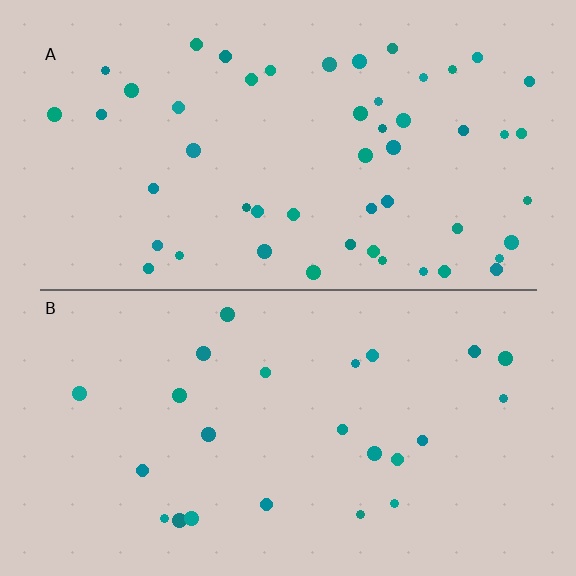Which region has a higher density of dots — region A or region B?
A (the top).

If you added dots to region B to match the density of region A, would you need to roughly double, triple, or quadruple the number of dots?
Approximately double.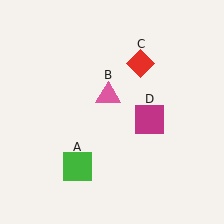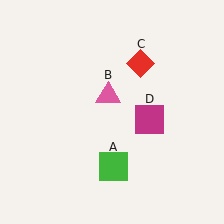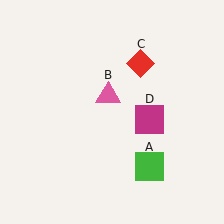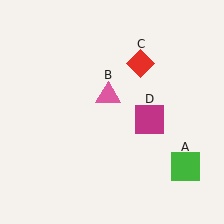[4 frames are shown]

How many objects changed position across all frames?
1 object changed position: green square (object A).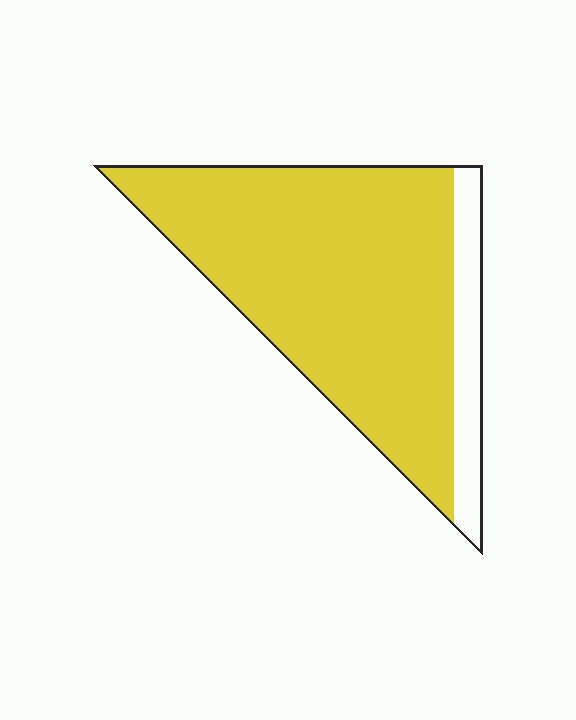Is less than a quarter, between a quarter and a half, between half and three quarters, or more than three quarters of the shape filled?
More than three quarters.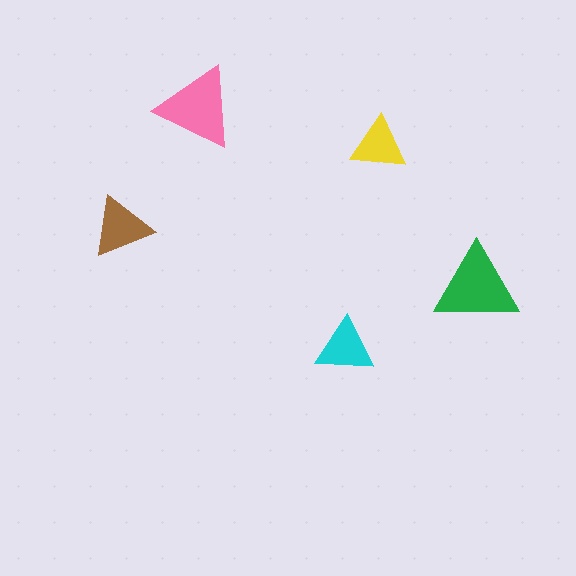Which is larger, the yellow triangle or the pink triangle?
The pink one.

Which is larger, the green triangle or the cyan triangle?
The green one.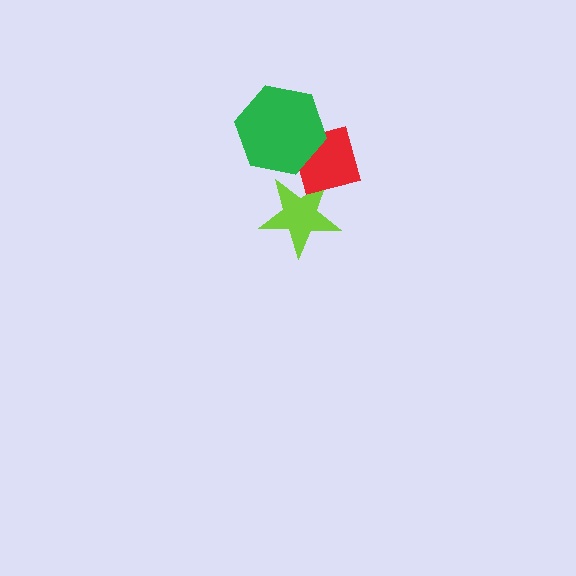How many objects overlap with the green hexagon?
1 object overlaps with the green hexagon.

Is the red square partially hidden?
Yes, it is partially covered by another shape.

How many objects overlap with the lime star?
1 object overlaps with the lime star.